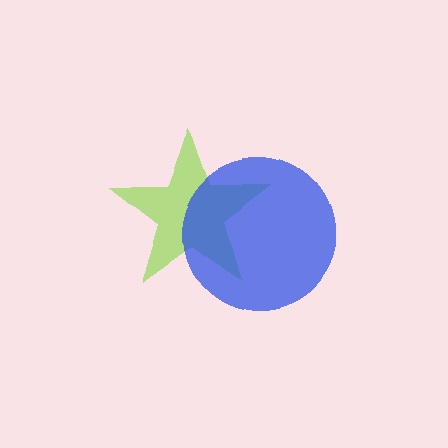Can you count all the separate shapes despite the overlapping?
Yes, there are 2 separate shapes.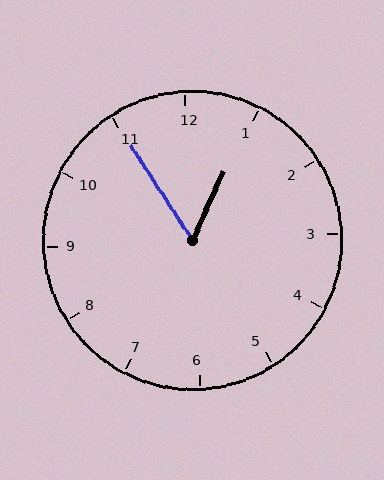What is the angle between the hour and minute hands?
Approximately 58 degrees.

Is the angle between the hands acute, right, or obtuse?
It is acute.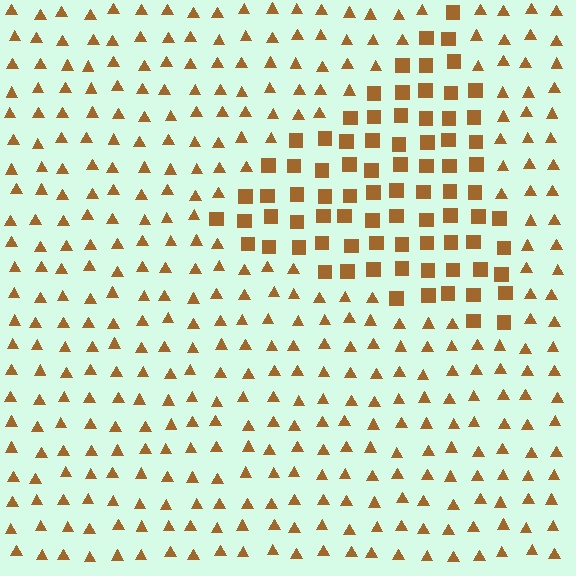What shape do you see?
I see a triangle.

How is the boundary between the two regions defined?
The boundary is defined by a change in element shape: squares inside vs. triangles outside. All elements share the same color and spacing.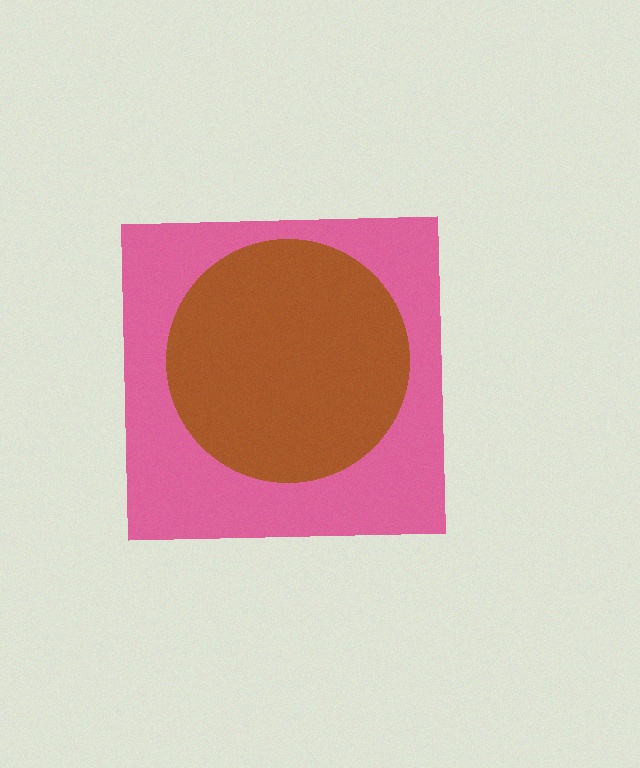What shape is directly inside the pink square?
The brown circle.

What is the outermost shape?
The pink square.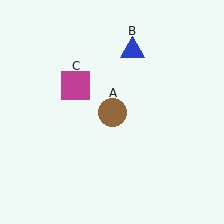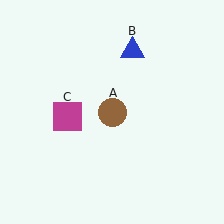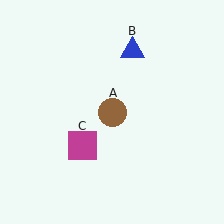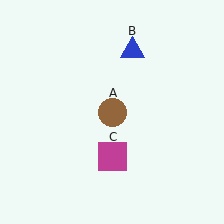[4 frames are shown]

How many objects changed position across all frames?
1 object changed position: magenta square (object C).